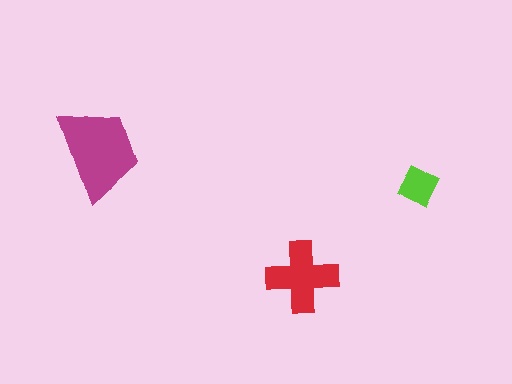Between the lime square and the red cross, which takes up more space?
The red cross.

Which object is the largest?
The magenta trapezoid.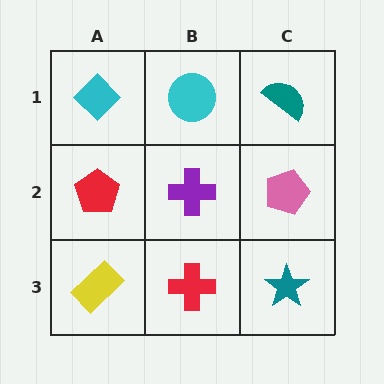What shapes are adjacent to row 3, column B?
A purple cross (row 2, column B), a yellow rectangle (row 3, column A), a teal star (row 3, column C).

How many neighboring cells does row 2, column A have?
3.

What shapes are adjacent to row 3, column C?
A pink pentagon (row 2, column C), a red cross (row 3, column B).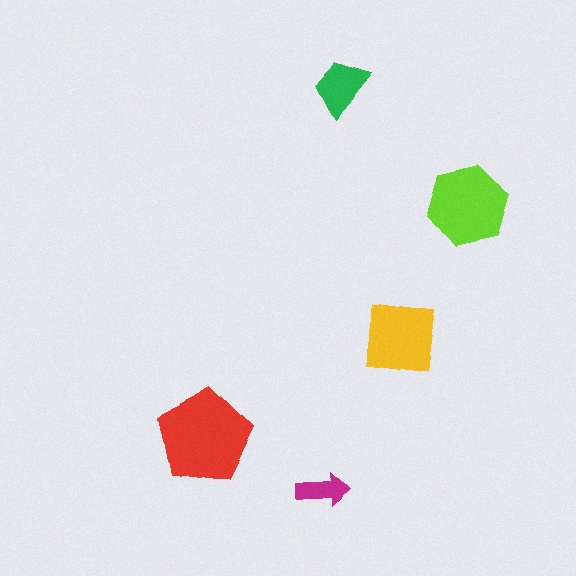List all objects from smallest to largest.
The magenta arrow, the green trapezoid, the yellow square, the lime hexagon, the red pentagon.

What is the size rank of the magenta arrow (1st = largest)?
5th.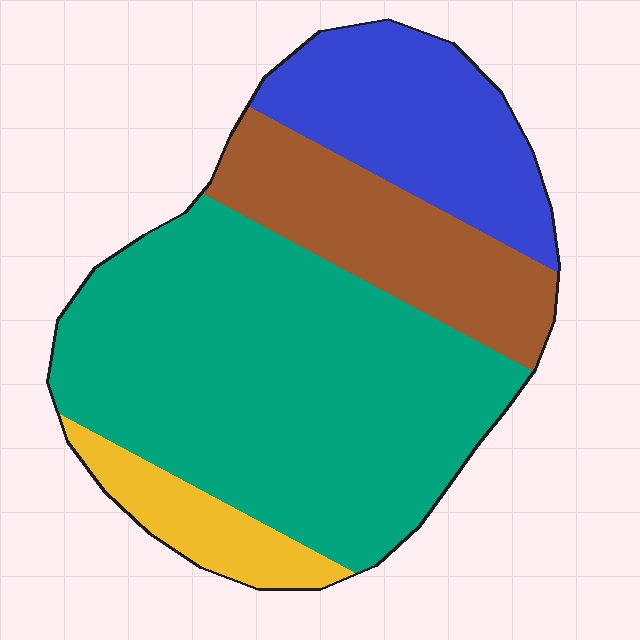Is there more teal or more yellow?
Teal.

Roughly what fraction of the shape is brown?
Brown takes up about one fifth (1/5) of the shape.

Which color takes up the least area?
Yellow, at roughly 10%.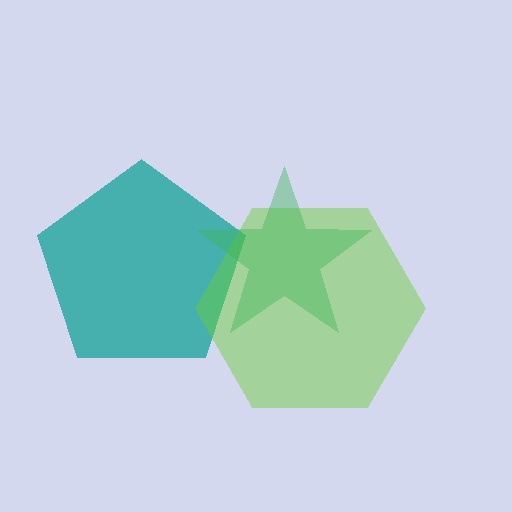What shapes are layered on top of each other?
The layered shapes are: a teal pentagon, a lime hexagon, a green star.